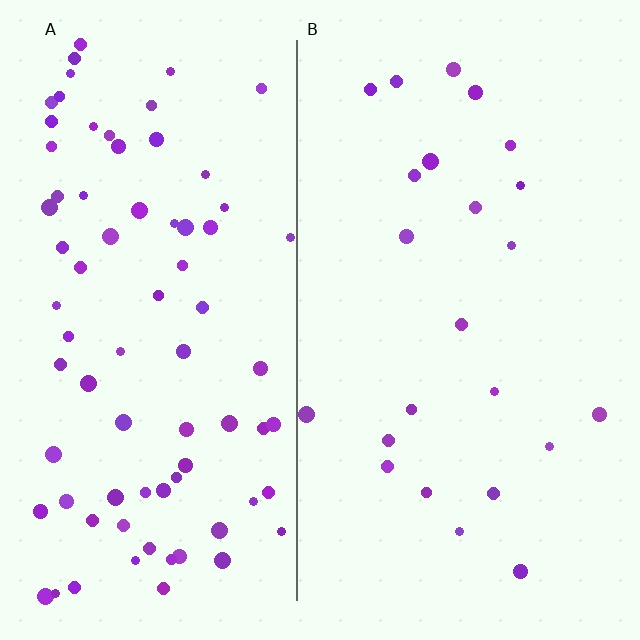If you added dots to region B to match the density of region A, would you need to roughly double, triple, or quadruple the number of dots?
Approximately triple.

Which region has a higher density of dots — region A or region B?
A (the left).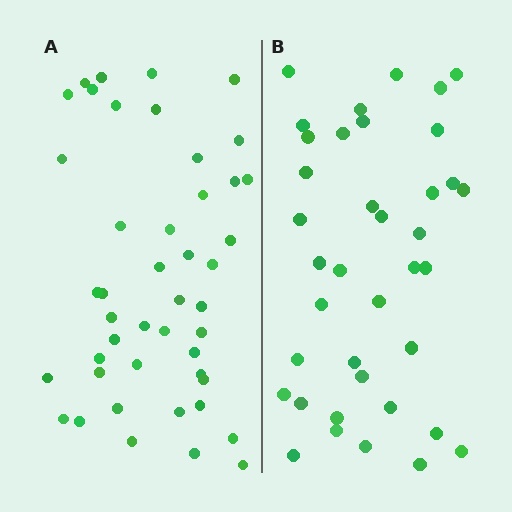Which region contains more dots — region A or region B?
Region A (the left region) has more dots.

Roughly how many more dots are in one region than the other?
Region A has roughly 8 or so more dots than region B.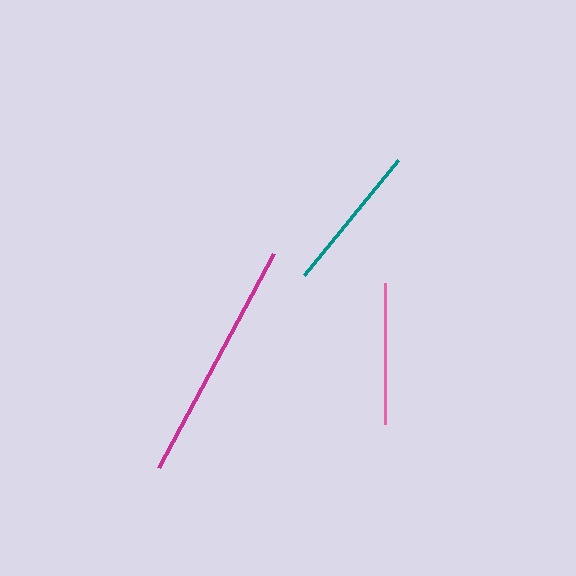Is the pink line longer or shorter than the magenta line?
The magenta line is longer than the pink line.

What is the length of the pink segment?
The pink segment is approximately 142 pixels long.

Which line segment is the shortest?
The pink line is the shortest at approximately 142 pixels.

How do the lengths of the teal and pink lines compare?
The teal and pink lines are approximately the same length.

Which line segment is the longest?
The magenta line is the longest at approximately 243 pixels.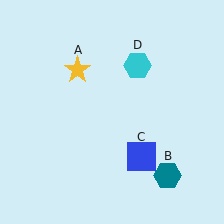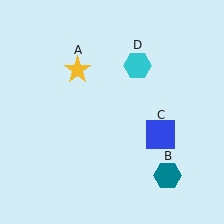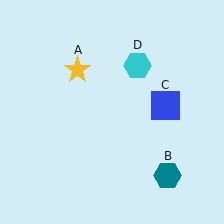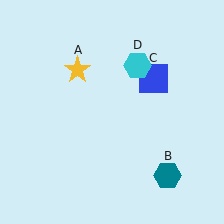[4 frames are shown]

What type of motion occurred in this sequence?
The blue square (object C) rotated counterclockwise around the center of the scene.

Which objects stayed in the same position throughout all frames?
Yellow star (object A) and teal hexagon (object B) and cyan hexagon (object D) remained stationary.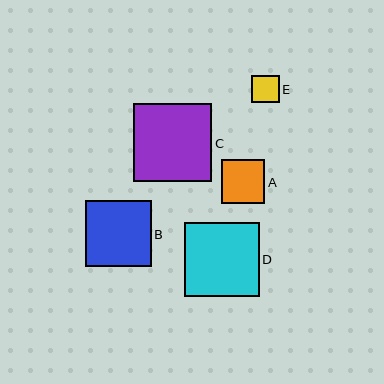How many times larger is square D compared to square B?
Square D is approximately 1.1 times the size of square B.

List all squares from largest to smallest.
From largest to smallest: C, D, B, A, E.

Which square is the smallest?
Square E is the smallest with a size of approximately 28 pixels.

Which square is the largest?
Square C is the largest with a size of approximately 78 pixels.